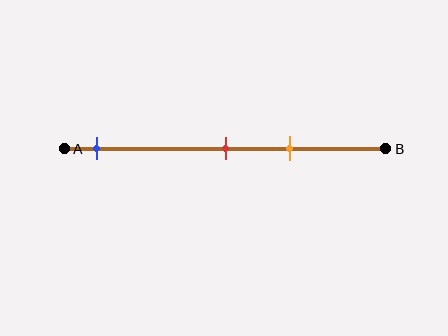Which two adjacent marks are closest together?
The red and orange marks are the closest adjacent pair.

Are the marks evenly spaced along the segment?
No, the marks are not evenly spaced.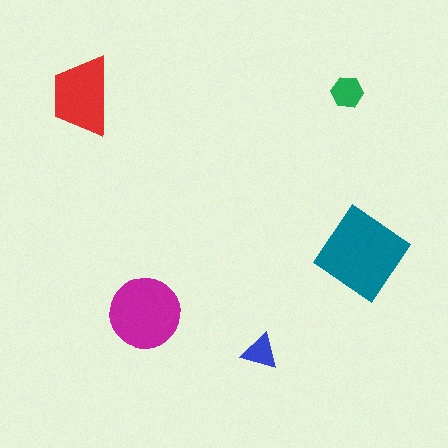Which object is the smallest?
The blue triangle.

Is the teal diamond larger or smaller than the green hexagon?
Larger.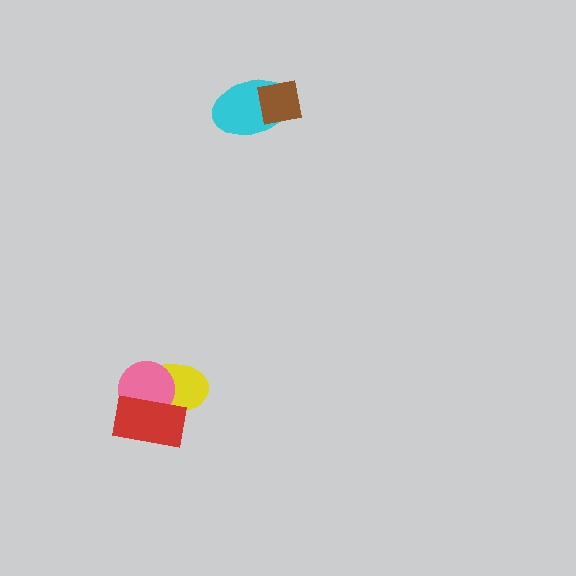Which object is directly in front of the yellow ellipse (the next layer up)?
The pink circle is directly in front of the yellow ellipse.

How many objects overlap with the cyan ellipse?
1 object overlaps with the cyan ellipse.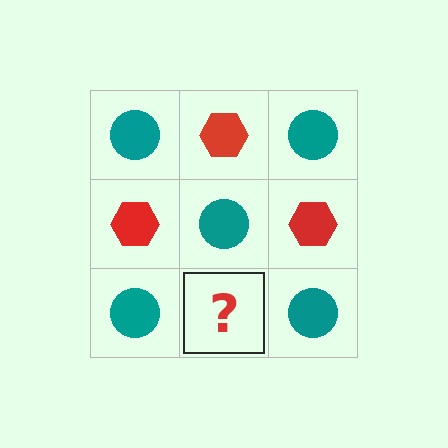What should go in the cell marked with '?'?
The missing cell should contain a red hexagon.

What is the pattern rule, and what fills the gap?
The rule is that it alternates teal circle and red hexagon in a checkerboard pattern. The gap should be filled with a red hexagon.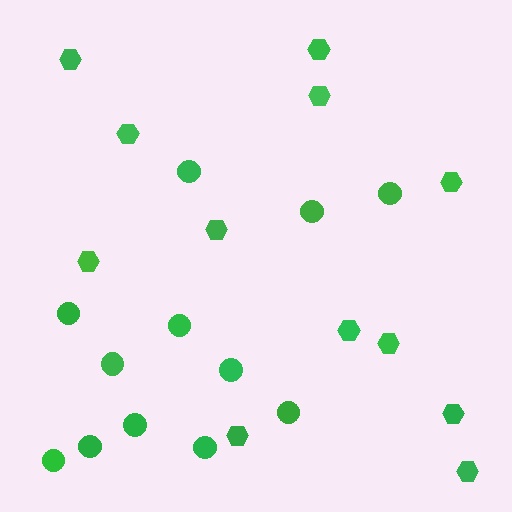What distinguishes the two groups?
There are 2 groups: one group of hexagons (12) and one group of circles (12).